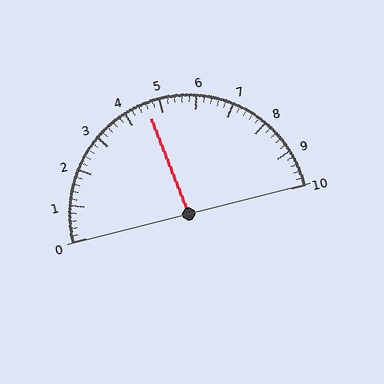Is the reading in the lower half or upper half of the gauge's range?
The reading is in the lower half of the range (0 to 10).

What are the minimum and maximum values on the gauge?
The gauge ranges from 0 to 10.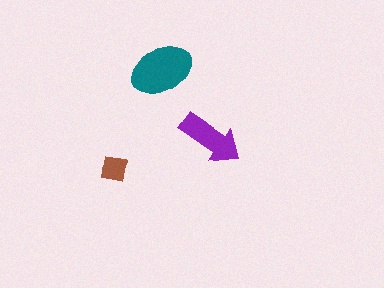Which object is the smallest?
The brown square.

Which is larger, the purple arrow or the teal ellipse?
The teal ellipse.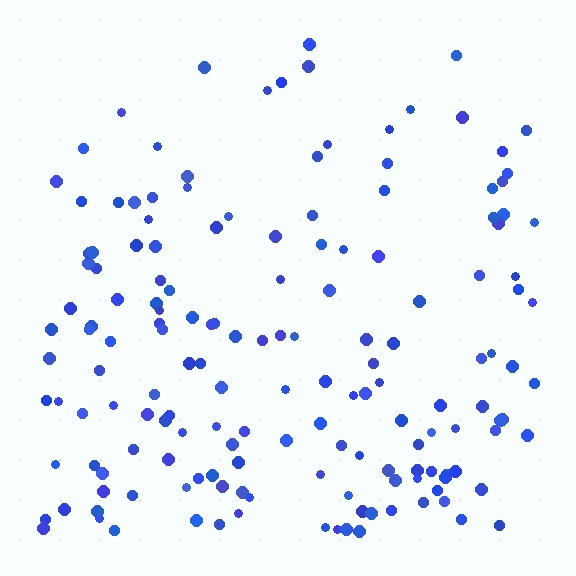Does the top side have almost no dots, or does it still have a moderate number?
Still a moderate number, just noticeably fewer than the bottom.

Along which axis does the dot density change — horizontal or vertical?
Vertical.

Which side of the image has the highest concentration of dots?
The bottom.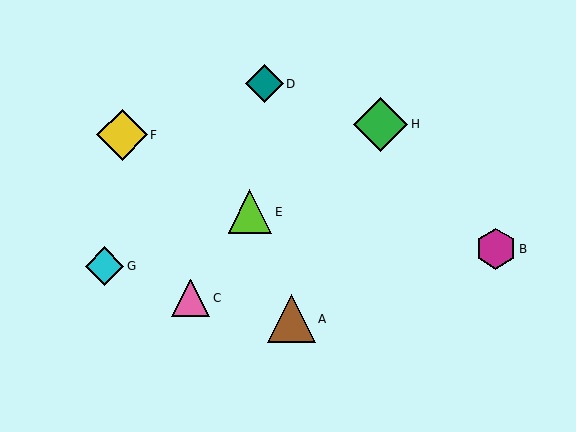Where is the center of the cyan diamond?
The center of the cyan diamond is at (105, 266).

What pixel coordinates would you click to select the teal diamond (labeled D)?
Click at (264, 84) to select the teal diamond D.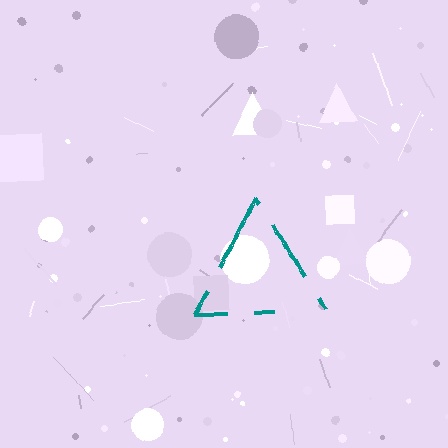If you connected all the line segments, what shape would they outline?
They would outline a triangle.